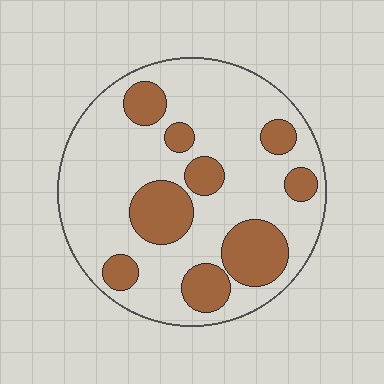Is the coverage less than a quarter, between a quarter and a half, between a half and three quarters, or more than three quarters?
Between a quarter and a half.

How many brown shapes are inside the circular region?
9.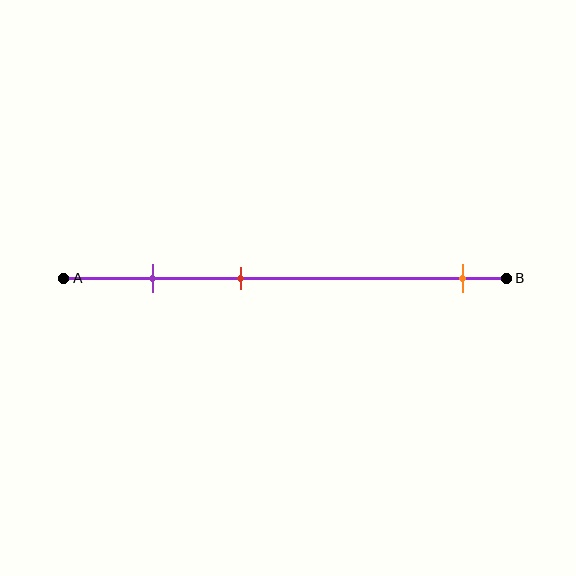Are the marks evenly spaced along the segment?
No, the marks are not evenly spaced.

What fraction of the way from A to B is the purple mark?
The purple mark is approximately 20% (0.2) of the way from A to B.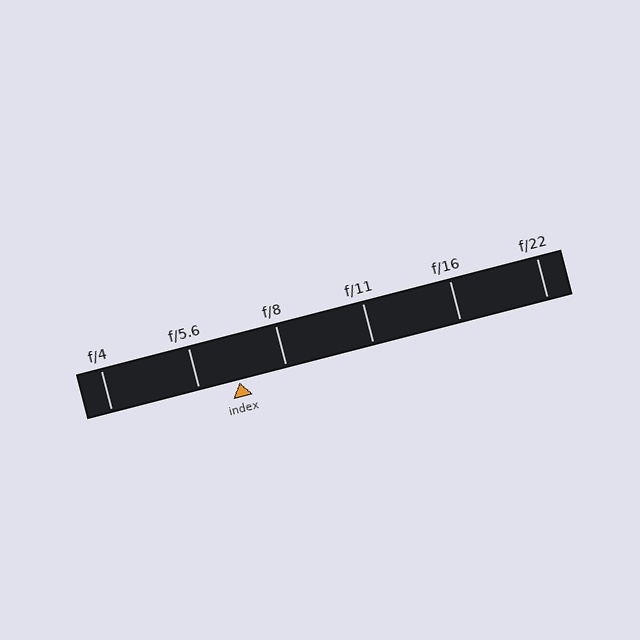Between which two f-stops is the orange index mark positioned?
The index mark is between f/5.6 and f/8.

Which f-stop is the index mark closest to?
The index mark is closest to f/5.6.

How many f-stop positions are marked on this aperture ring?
There are 6 f-stop positions marked.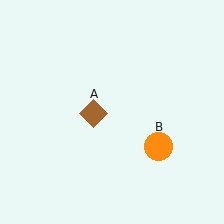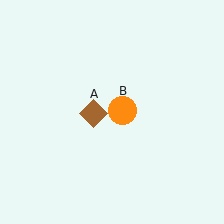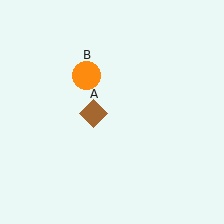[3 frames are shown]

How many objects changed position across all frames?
1 object changed position: orange circle (object B).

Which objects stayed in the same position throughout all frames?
Brown diamond (object A) remained stationary.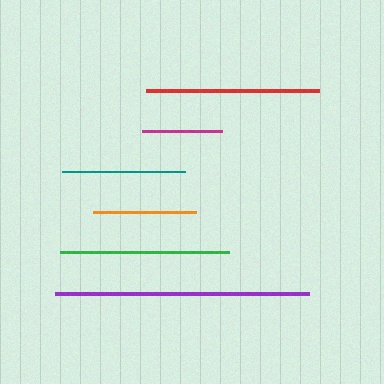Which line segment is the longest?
The purple line is the longest at approximately 254 pixels.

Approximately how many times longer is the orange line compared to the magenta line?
The orange line is approximately 1.3 times the length of the magenta line.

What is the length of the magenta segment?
The magenta segment is approximately 81 pixels long.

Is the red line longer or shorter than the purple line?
The purple line is longer than the red line.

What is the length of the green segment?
The green segment is approximately 168 pixels long.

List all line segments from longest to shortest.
From longest to shortest: purple, red, green, teal, orange, magenta.